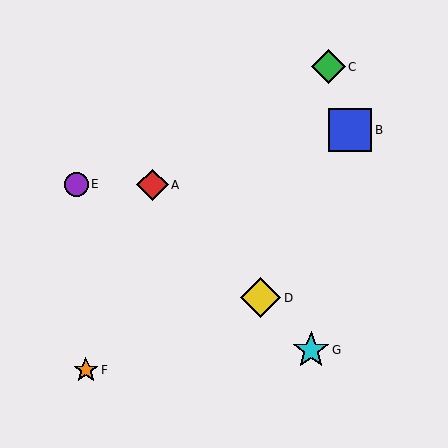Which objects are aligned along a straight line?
Objects A, D, G are aligned along a straight line.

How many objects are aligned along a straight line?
3 objects (A, D, G) are aligned along a straight line.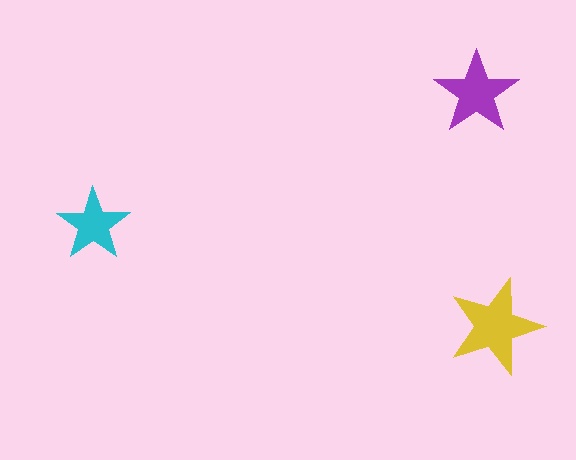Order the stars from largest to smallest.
the yellow one, the purple one, the cyan one.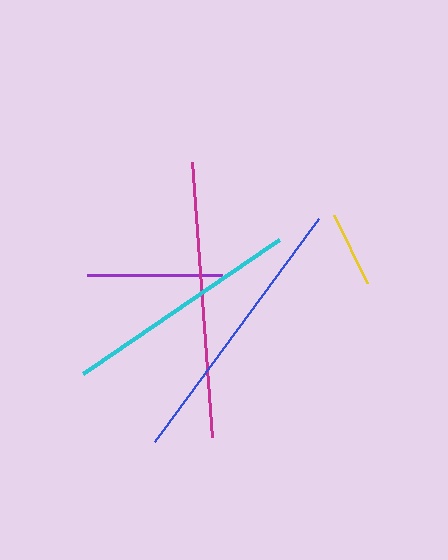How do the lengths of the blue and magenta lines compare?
The blue and magenta lines are approximately the same length.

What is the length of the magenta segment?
The magenta segment is approximately 276 pixels long.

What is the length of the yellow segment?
The yellow segment is approximately 75 pixels long.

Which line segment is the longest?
The blue line is the longest at approximately 276 pixels.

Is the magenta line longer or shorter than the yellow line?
The magenta line is longer than the yellow line.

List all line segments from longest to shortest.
From longest to shortest: blue, magenta, cyan, purple, yellow.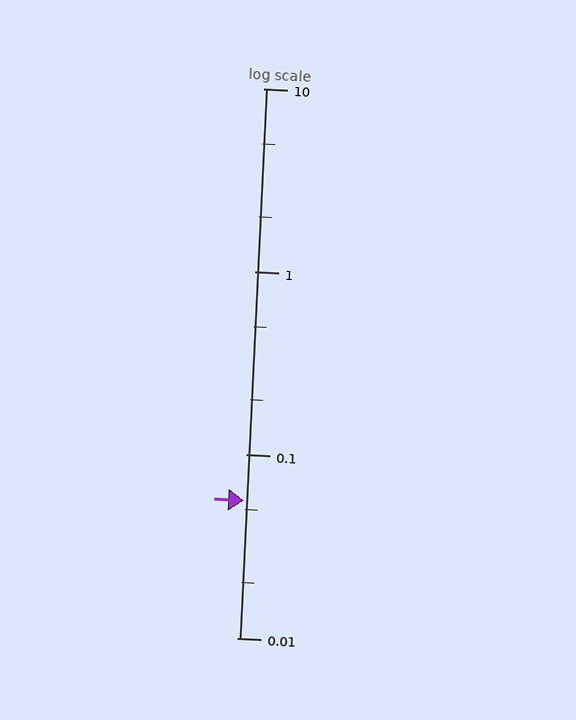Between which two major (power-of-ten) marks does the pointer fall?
The pointer is between 0.01 and 0.1.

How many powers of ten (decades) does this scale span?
The scale spans 3 decades, from 0.01 to 10.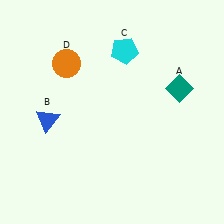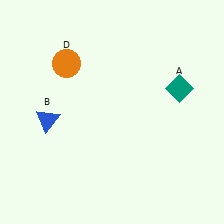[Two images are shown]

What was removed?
The cyan pentagon (C) was removed in Image 2.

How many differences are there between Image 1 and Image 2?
There is 1 difference between the two images.